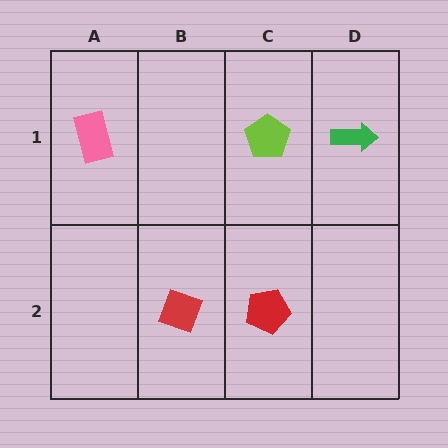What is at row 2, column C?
A red pentagon.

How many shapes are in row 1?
3 shapes.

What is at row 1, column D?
A green arrow.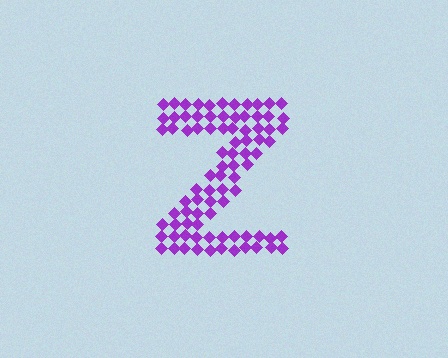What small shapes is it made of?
It is made of small diamonds.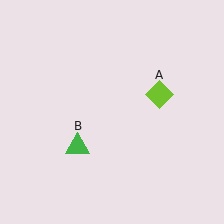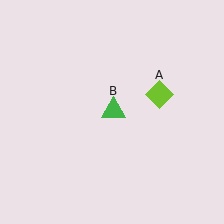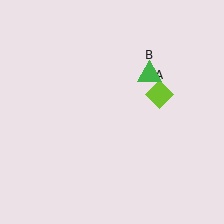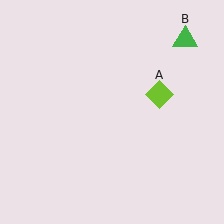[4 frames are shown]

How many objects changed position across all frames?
1 object changed position: green triangle (object B).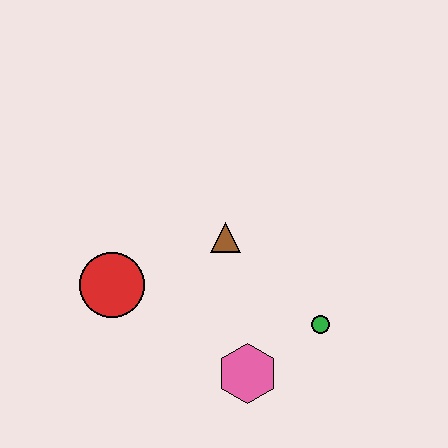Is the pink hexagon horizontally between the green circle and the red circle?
Yes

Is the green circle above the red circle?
No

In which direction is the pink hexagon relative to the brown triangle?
The pink hexagon is below the brown triangle.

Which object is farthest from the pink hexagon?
The red circle is farthest from the pink hexagon.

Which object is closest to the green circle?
The pink hexagon is closest to the green circle.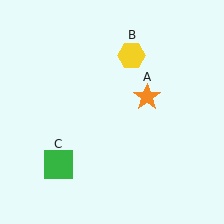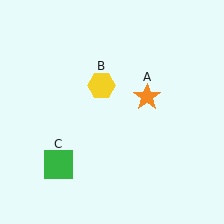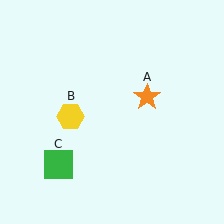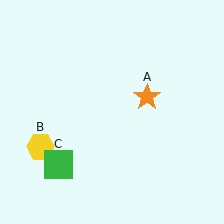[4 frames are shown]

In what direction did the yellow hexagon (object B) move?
The yellow hexagon (object B) moved down and to the left.